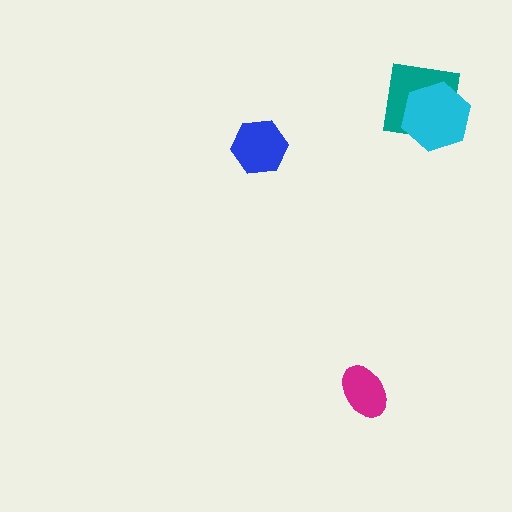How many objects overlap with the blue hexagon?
0 objects overlap with the blue hexagon.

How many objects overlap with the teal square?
1 object overlaps with the teal square.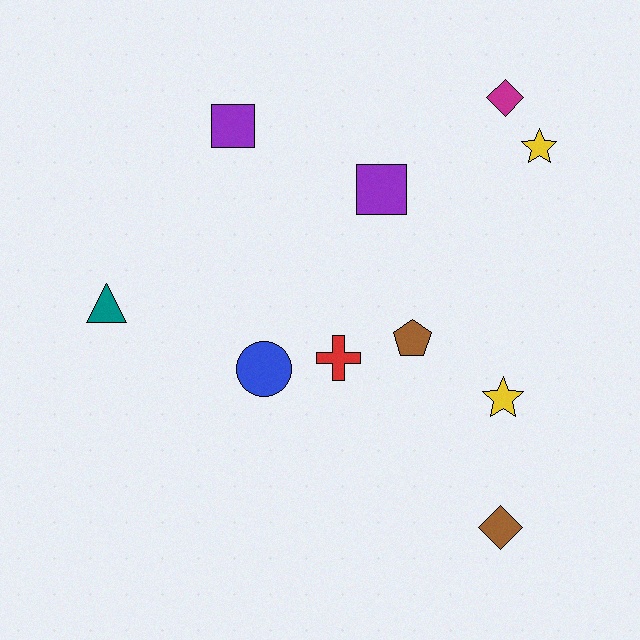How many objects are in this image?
There are 10 objects.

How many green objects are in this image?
There are no green objects.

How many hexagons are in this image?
There are no hexagons.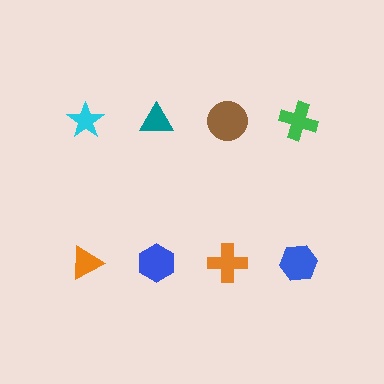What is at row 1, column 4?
A green cross.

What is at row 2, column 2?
A blue hexagon.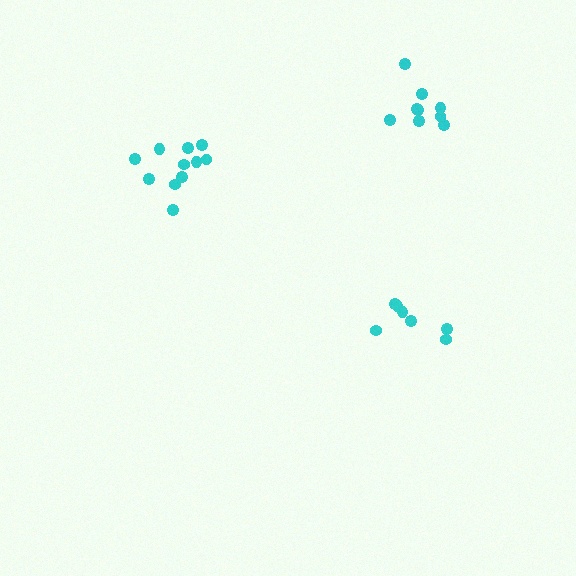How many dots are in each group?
Group 1: 11 dots, Group 2: 7 dots, Group 3: 9 dots (27 total).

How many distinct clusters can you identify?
There are 3 distinct clusters.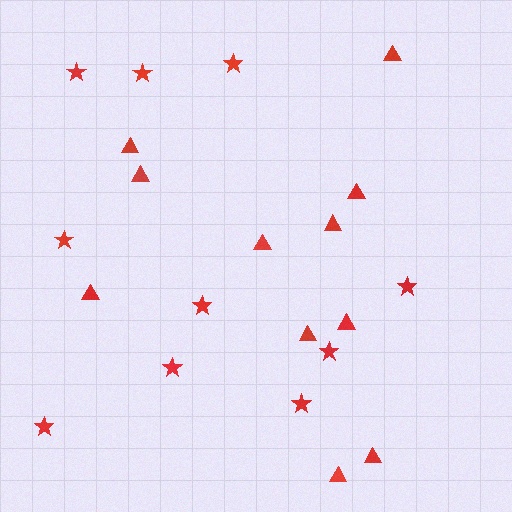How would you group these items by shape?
There are 2 groups: one group of stars (10) and one group of triangles (11).